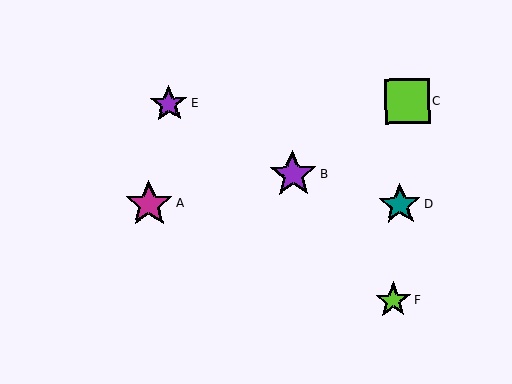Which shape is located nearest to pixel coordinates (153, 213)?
The magenta star (labeled A) at (149, 204) is nearest to that location.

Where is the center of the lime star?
The center of the lime star is at (393, 300).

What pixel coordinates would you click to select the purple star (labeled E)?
Click at (169, 104) to select the purple star E.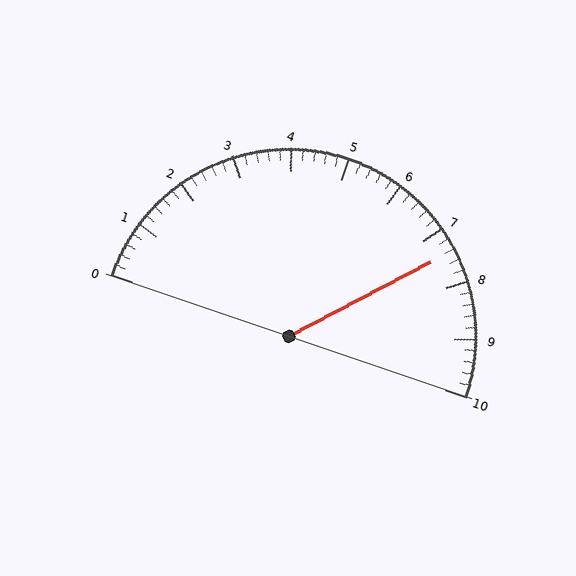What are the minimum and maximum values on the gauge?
The gauge ranges from 0 to 10.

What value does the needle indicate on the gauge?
The needle indicates approximately 7.4.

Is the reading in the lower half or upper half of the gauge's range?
The reading is in the upper half of the range (0 to 10).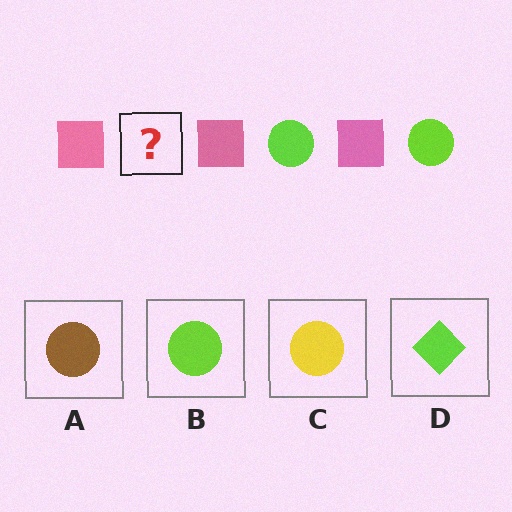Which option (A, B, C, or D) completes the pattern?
B.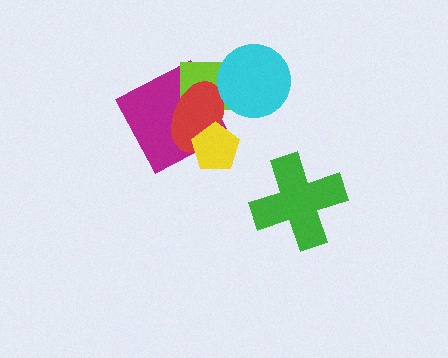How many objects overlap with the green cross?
0 objects overlap with the green cross.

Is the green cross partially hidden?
No, no other shape covers it.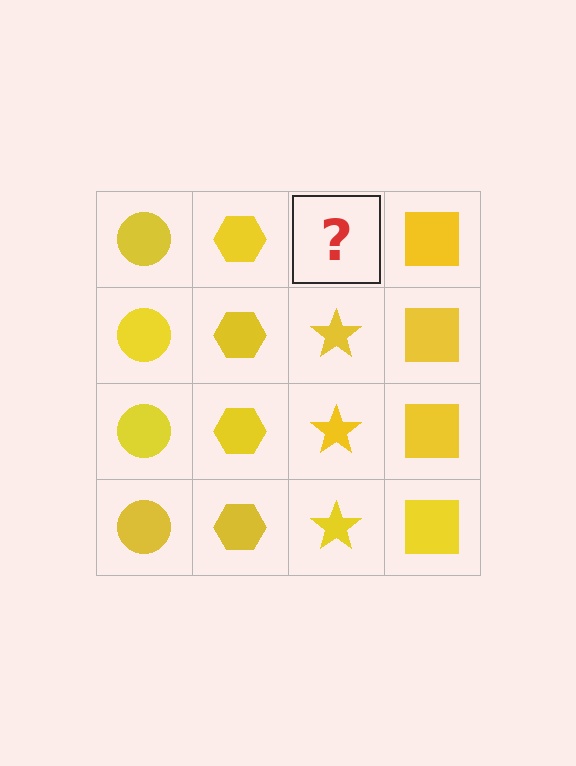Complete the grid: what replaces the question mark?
The question mark should be replaced with a yellow star.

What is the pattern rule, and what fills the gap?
The rule is that each column has a consistent shape. The gap should be filled with a yellow star.